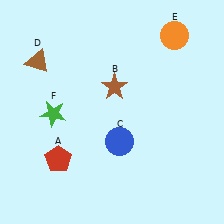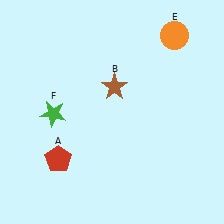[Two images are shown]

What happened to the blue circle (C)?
The blue circle (C) was removed in Image 2. It was in the bottom-right area of Image 1.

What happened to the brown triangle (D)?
The brown triangle (D) was removed in Image 2. It was in the top-left area of Image 1.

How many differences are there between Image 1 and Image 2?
There are 2 differences between the two images.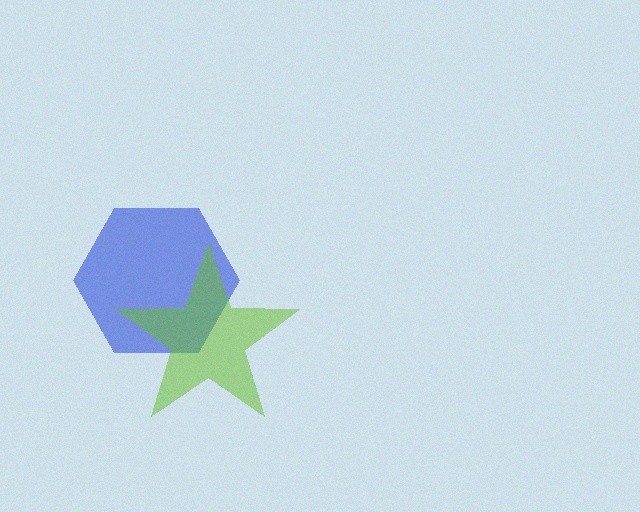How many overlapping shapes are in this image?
There are 2 overlapping shapes in the image.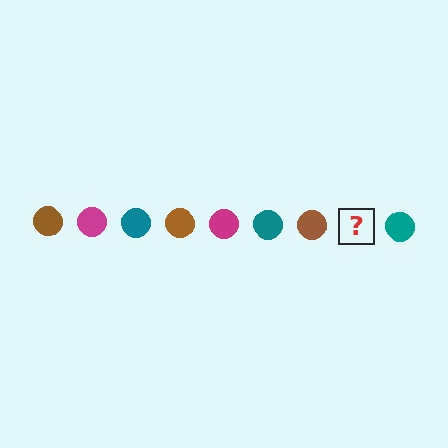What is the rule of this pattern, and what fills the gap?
The rule is that the pattern cycles through brown, magenta, teal circles. The gap should be filled with a magenta circle.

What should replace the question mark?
The question mark should be replaced with a magenta circle.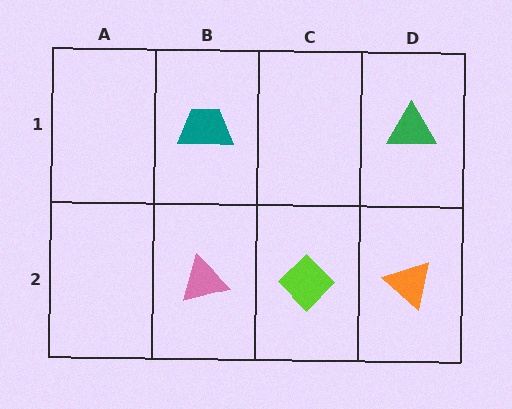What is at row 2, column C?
A lime diamond.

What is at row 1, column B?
A teal trapezoid.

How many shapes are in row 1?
2 shapes.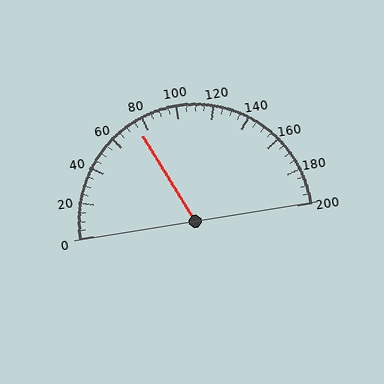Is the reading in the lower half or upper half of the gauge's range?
The reading is in the lower half of the range (0 to 200).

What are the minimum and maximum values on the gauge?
The gauge ranges from 0 to 200.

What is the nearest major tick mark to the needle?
The nearest major tick mark is 80.